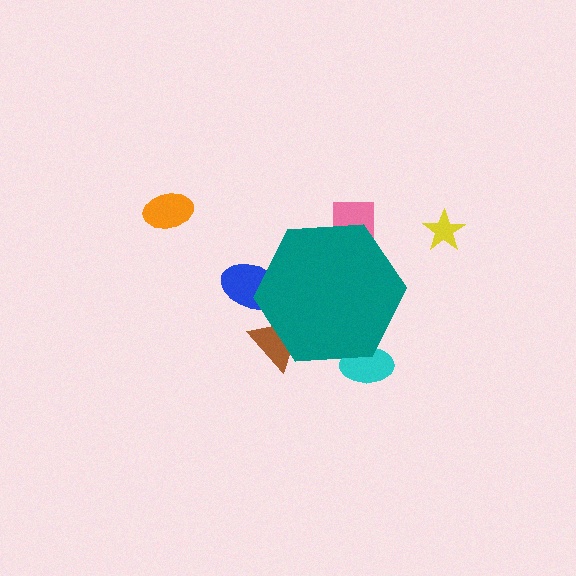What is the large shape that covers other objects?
A teal hexagon.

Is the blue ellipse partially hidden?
Yes, the blue ellipse is partially hidden behind the teal hexagon.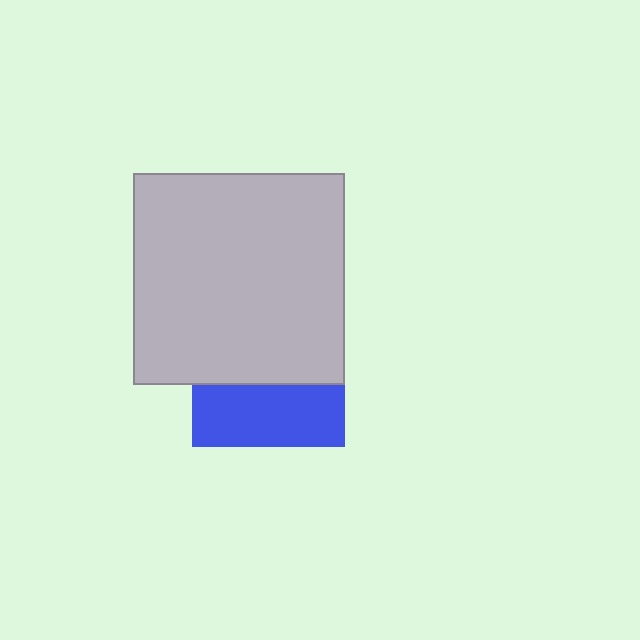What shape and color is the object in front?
The object in front is a light gray square.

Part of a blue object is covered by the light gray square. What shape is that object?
It is a square.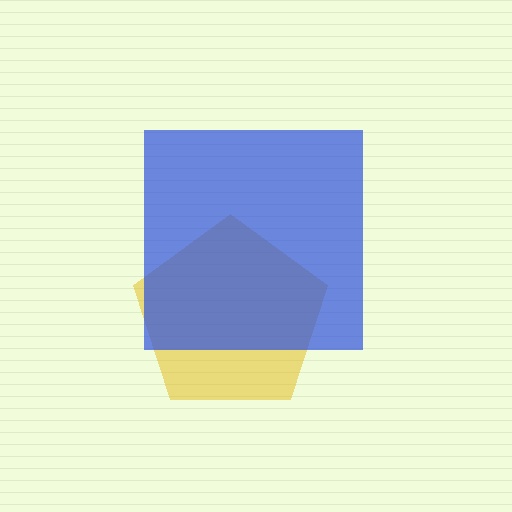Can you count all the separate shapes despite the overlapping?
Yes, there are 2 separate shapes.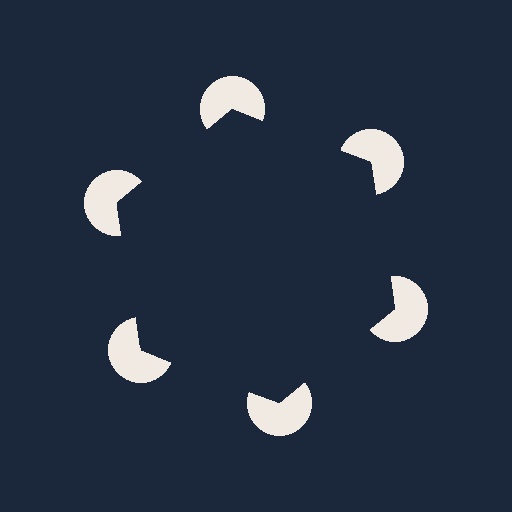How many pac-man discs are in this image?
There are 6 — one at each vertex of the illusory hexagon.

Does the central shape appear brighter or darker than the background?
It typically appears slightly darker than the background, even though no actual brightness change is drawn.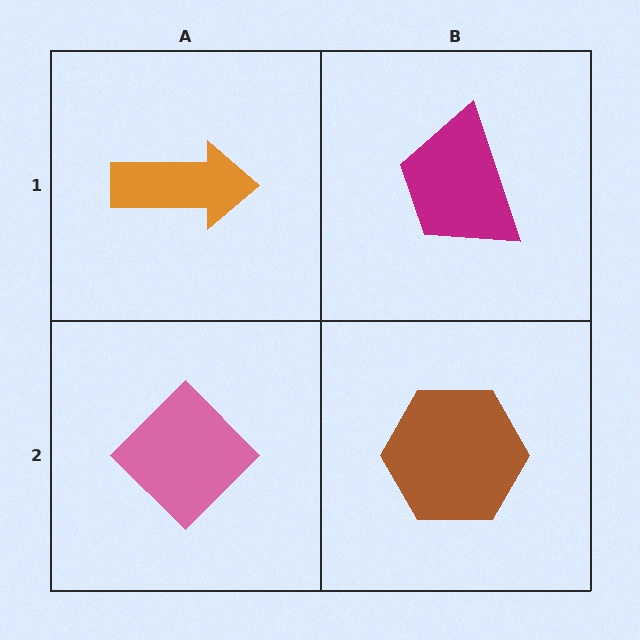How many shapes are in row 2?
2 shapes.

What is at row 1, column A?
An orange arrow.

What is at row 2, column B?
A brown hexagon.